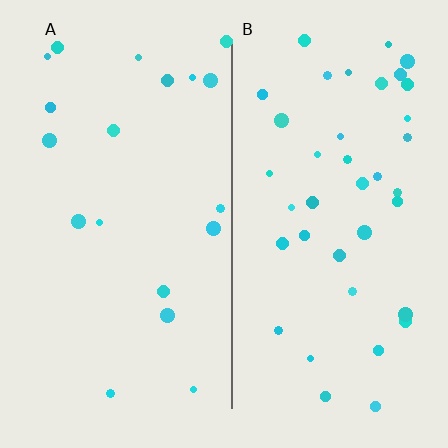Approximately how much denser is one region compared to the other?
Approximately 2.1× — region B over region A.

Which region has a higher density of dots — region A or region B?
B (the right).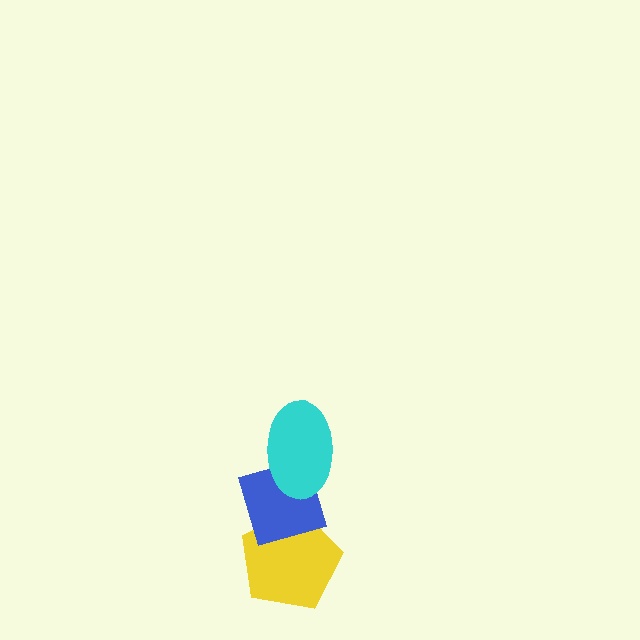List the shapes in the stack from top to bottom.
From top to bottom: the cyan ellipse, the blue diamond, the yellow pentagon.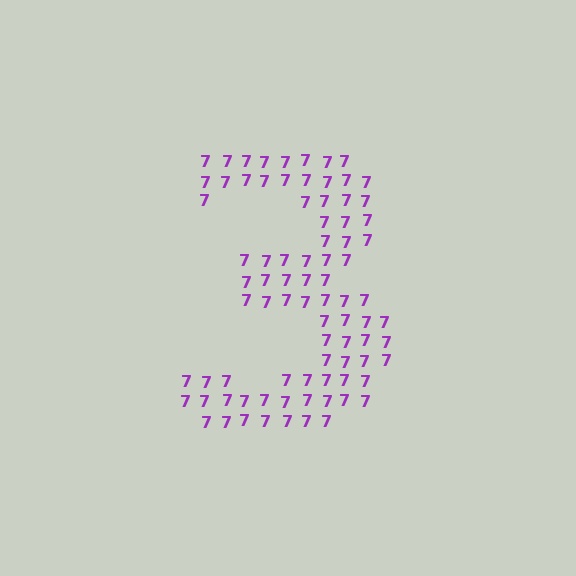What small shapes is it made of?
It is made of small digit 7's.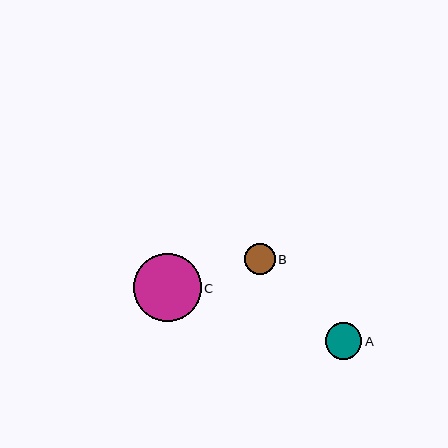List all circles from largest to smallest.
From largest to smallest: C, A, B.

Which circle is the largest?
Circle C is the largest with a size of approximately 68 pixels.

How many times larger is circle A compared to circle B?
Circle A is approximately 1.2 times the size of circle B.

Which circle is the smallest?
Circle B is the smallest with a size of approximately 31 pixels.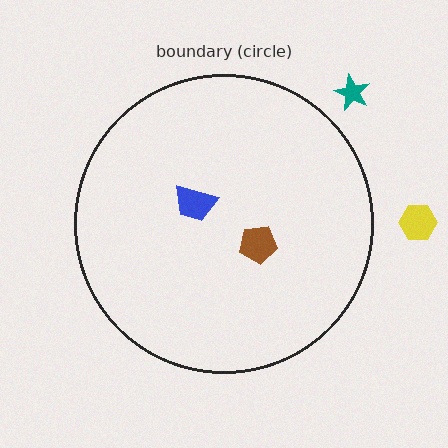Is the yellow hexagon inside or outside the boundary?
Outside.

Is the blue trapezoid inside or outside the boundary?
Inside.